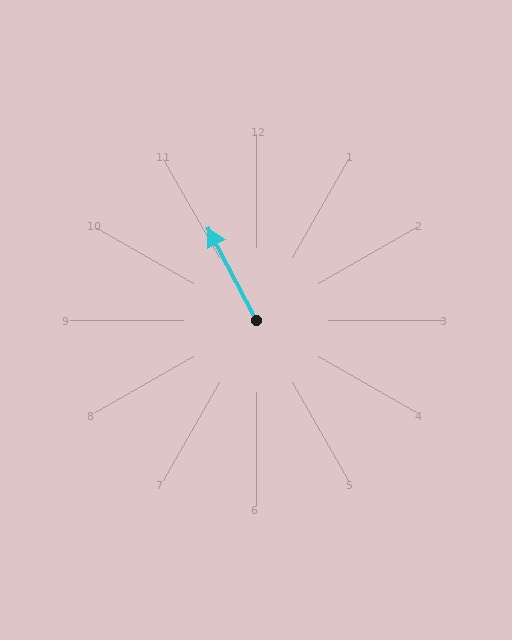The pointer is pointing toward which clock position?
Roughly 11 o'clock.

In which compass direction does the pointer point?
Northwest.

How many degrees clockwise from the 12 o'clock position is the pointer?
Approximately 332 degrees.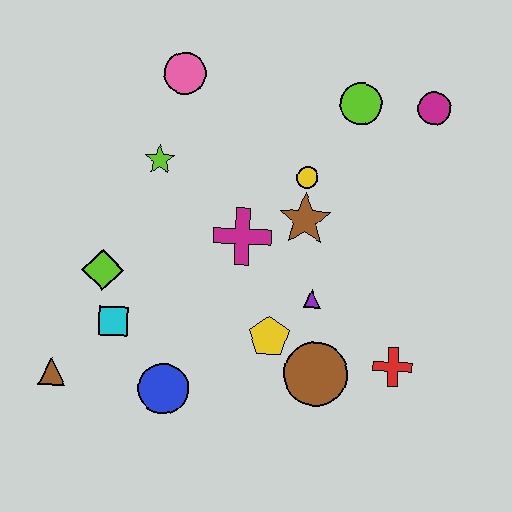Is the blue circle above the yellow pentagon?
No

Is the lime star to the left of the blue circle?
Yes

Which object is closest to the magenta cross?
The brown star is closest to the magenta cross.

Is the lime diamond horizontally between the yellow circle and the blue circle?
No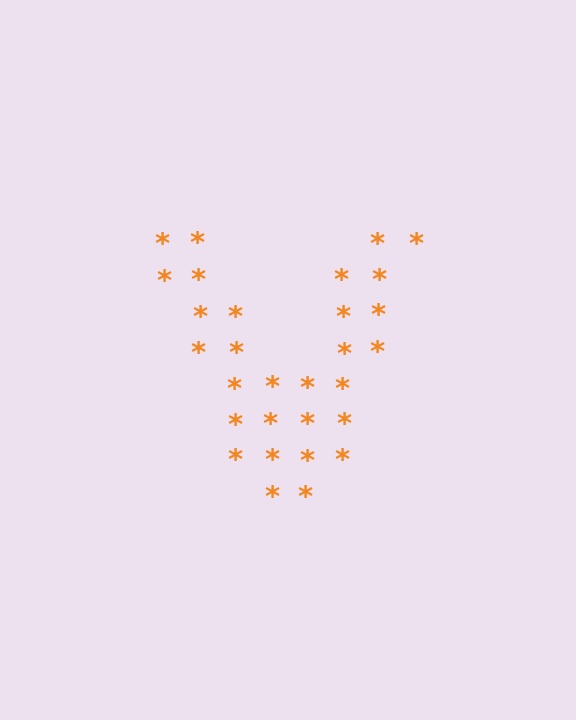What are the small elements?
The small elements are asterisks.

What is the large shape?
The large shape is the letter V.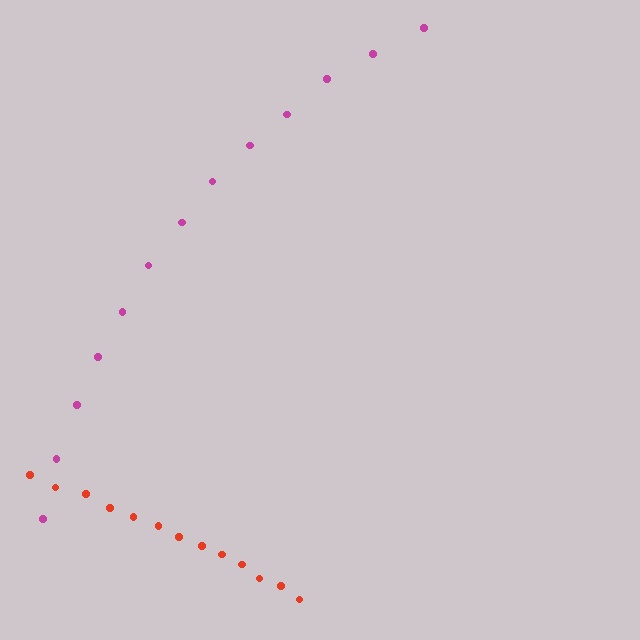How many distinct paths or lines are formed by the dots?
There are 2 distinct paths.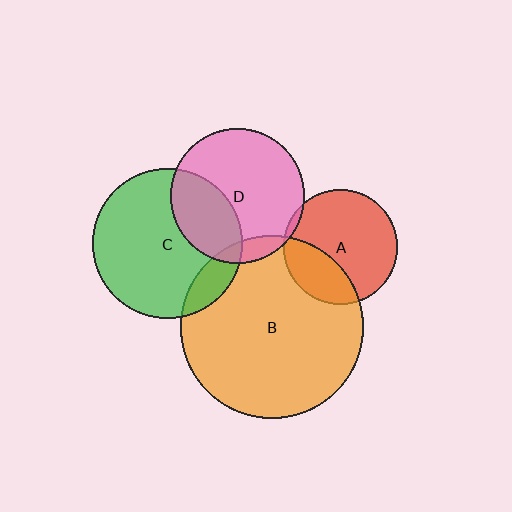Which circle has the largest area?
Circle B (orange).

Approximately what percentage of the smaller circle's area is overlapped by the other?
Approximately 5%.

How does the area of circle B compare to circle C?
Approximately 1.5 times.